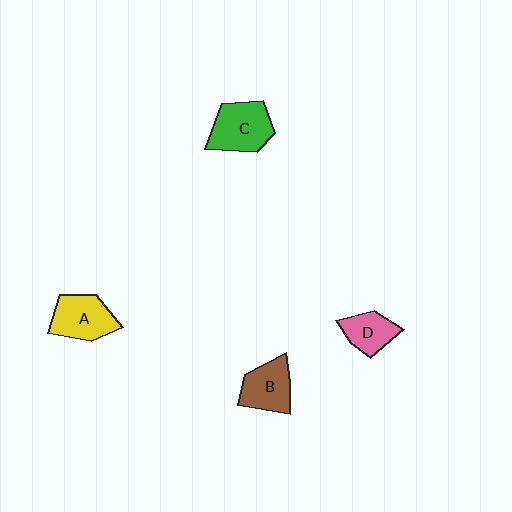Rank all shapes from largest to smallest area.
From largest to smallest: C (green), A (yellow), B (brown), D (pink).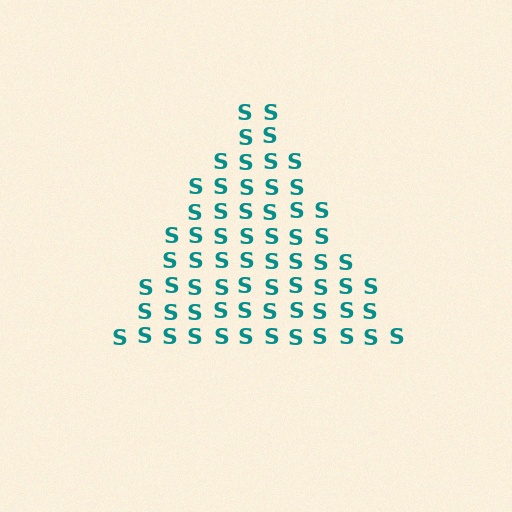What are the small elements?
The small elements are letter S's.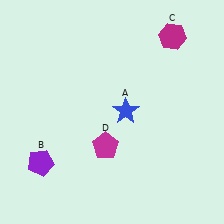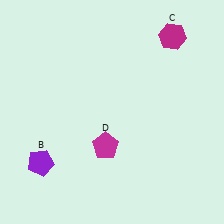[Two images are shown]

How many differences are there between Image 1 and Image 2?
There is 1 difference between the two images.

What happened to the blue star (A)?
The blue star (A) was removed in Image 2. It was in the top-right area of Image 1.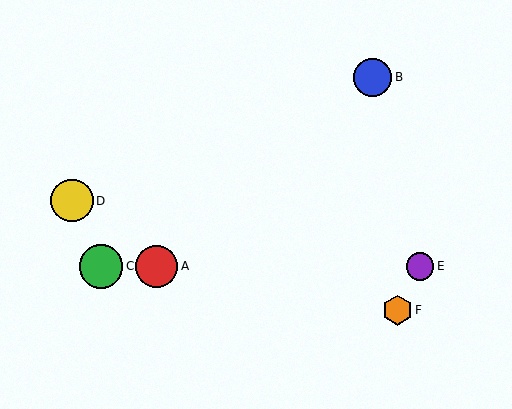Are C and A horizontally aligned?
Yes, both are at y≈266.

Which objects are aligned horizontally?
Objects A, C, E are aligned horizontally.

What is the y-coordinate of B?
Object B is at y≈77.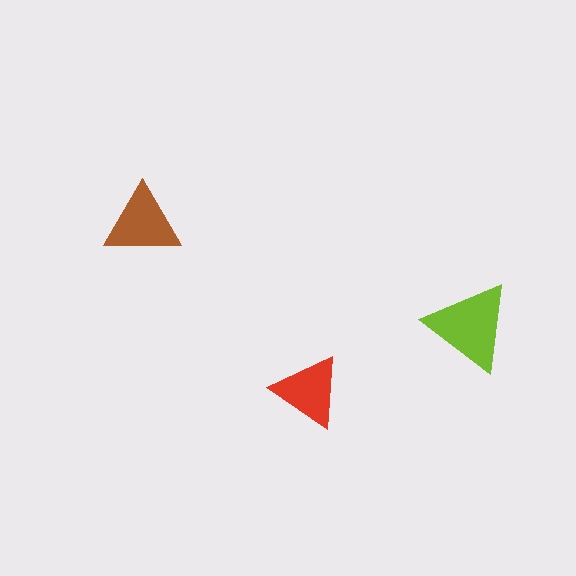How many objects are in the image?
There are 3 objects in the image.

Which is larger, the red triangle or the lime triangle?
The lime one.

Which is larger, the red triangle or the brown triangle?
The brown one.